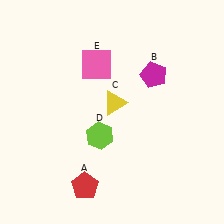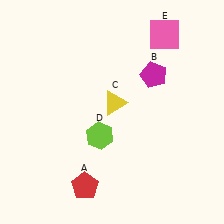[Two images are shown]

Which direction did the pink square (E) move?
The pink square (E) moved right.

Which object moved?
The pink square (E) moved right.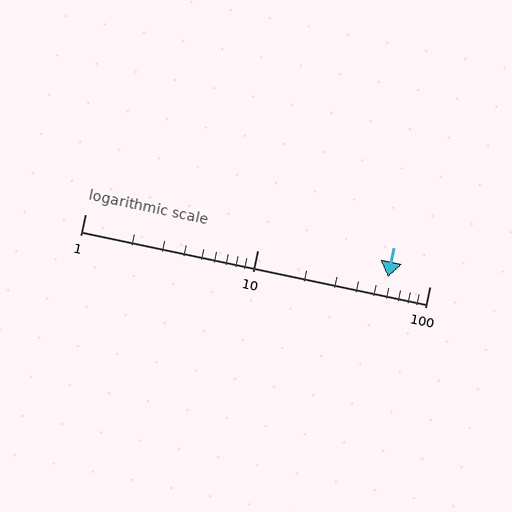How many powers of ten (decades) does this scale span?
The scale spans 2 decades, from 1 to 100.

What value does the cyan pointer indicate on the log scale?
The pointer indicates approximately 57.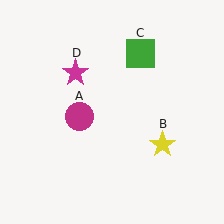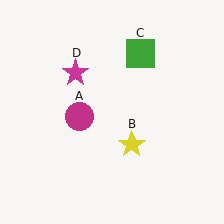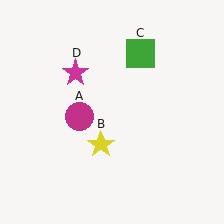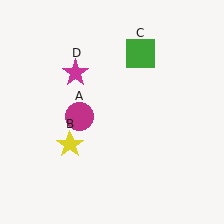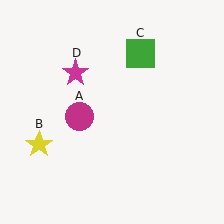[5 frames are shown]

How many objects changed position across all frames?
1 object changed position: yellow star (object B).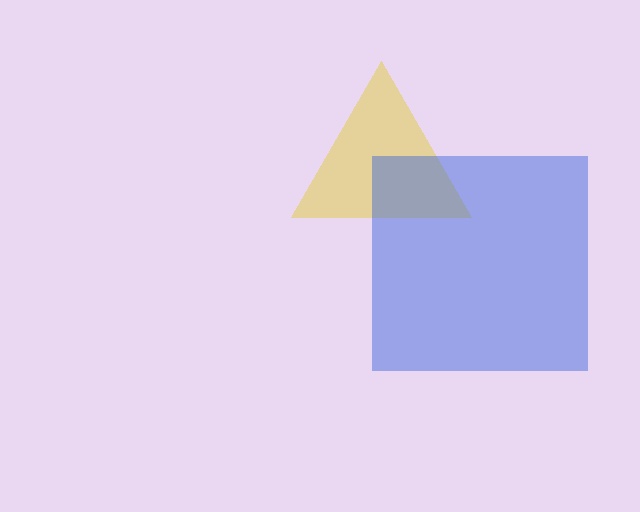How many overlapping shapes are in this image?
There are 2 overlapping shapes in the image.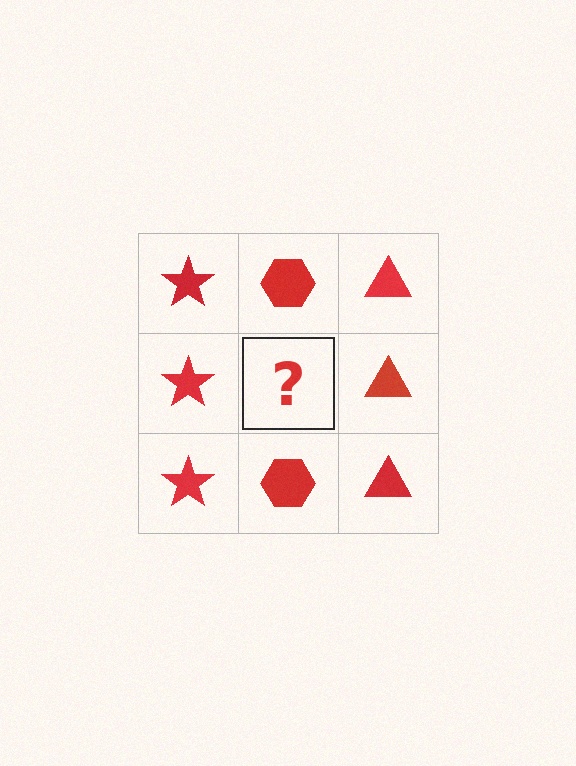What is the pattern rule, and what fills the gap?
The rule is that each column has a consistent shape. The gap should be filled with a red hexagon.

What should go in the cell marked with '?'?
The missing cell should contain a red hexagon.